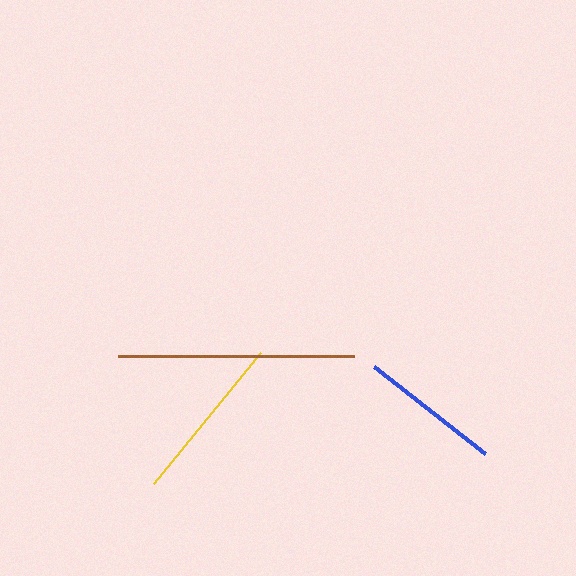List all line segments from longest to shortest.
From longest to shortest: brown, yellow, blue.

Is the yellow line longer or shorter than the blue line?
The yellow line is longer than the blue line.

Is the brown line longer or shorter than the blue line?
The brown line is longer than the blue line.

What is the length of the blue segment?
The blue segment is approximately 141 pixels long.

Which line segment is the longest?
The brown line is the longest at approximately 236 pixels.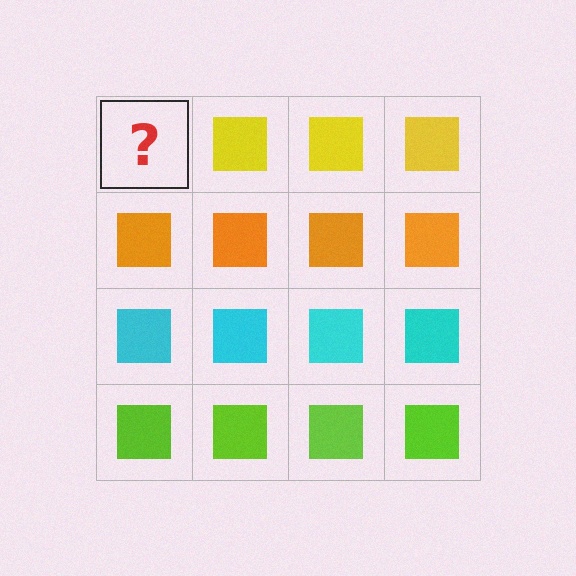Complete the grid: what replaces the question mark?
The question mark should be replaced with a yellow square.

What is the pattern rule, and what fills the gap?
The rule is that each row has a consistent color. The gap should be filled with a yellow square.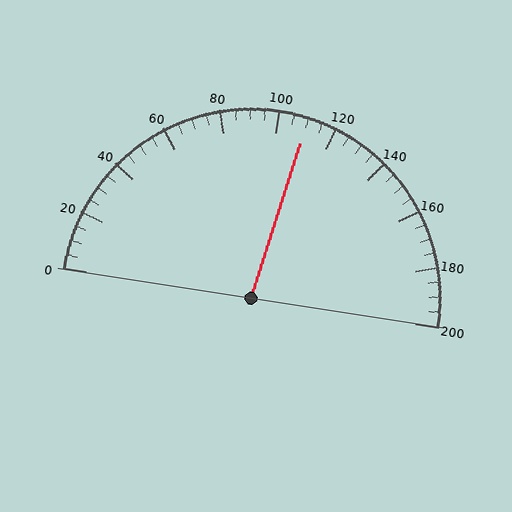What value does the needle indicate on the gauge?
The needle indicates approximately 110.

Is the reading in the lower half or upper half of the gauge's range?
The reading is in the upper half of the range (0 to 200).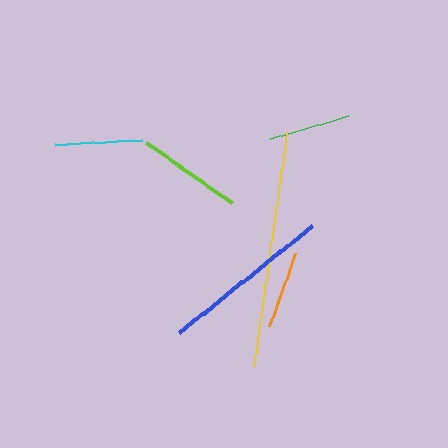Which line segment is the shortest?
The orange line is the shortest at approximately 78 pixels.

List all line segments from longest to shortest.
From longest to shortest: yellow, blue, lime, cyan, green, orange.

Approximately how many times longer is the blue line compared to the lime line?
The blue line is approximately 1.6 times the length of the lime line.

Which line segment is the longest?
The yellow line is the longest at approximately 238 pixels.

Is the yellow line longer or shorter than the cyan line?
The yellow line is longer than the cyan line.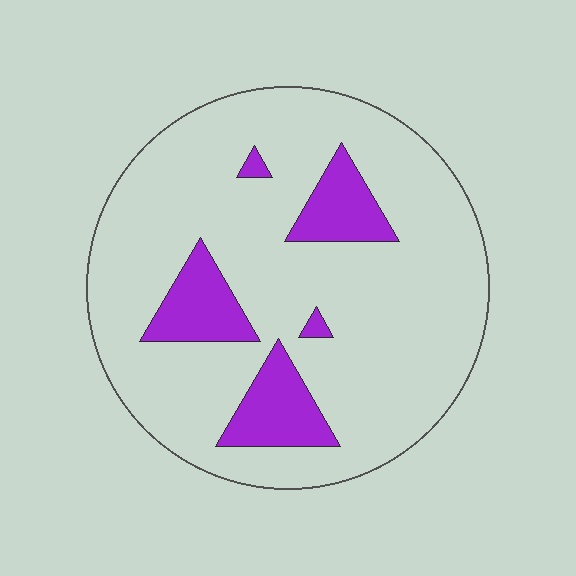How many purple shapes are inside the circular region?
5.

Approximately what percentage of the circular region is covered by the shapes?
Approximately 15%.